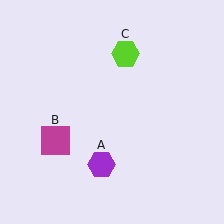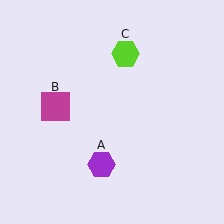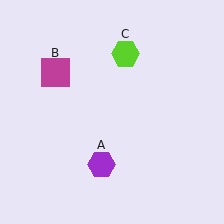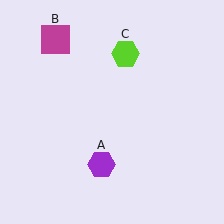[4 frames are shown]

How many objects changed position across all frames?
1 object changed position: magenta square (object B).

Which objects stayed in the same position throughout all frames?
Purple hexagon (object A) and lime hexagon (object C) remained stationary.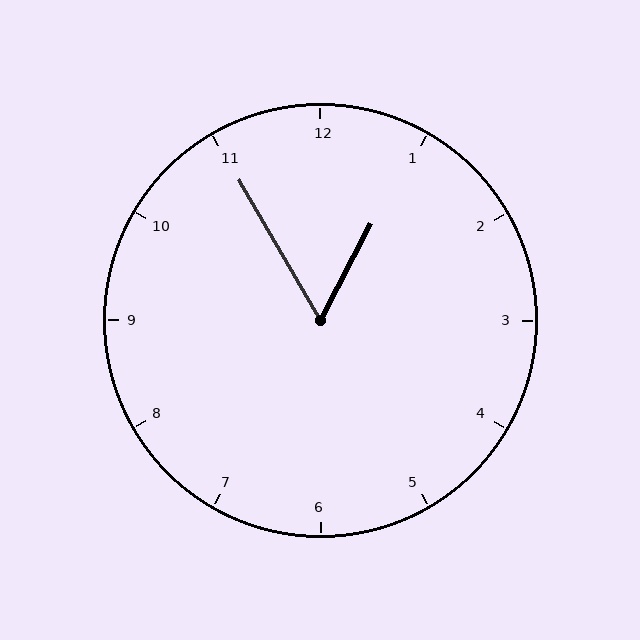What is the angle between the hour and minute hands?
Approximately 58 degrees.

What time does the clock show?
12:55.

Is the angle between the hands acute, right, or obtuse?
It is acute.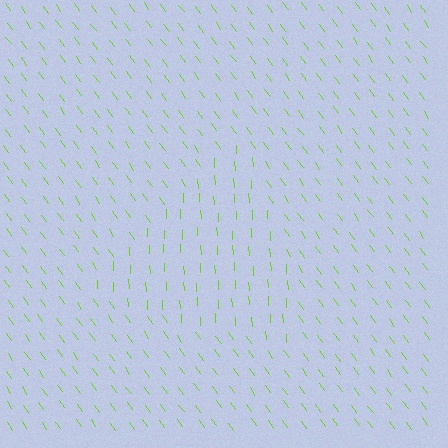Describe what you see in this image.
The image is filled with small lime line segments. A triangle region in the image has lines oriented differently from the surrounding lines, creating a visible texture boundary.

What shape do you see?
I see a triangle.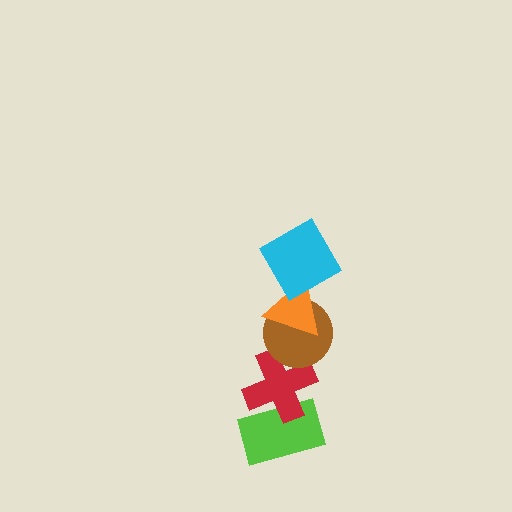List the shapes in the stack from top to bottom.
From top to bottom: the cyan square, the orange triangle, the brown circle, the red cross, the lime rectangle.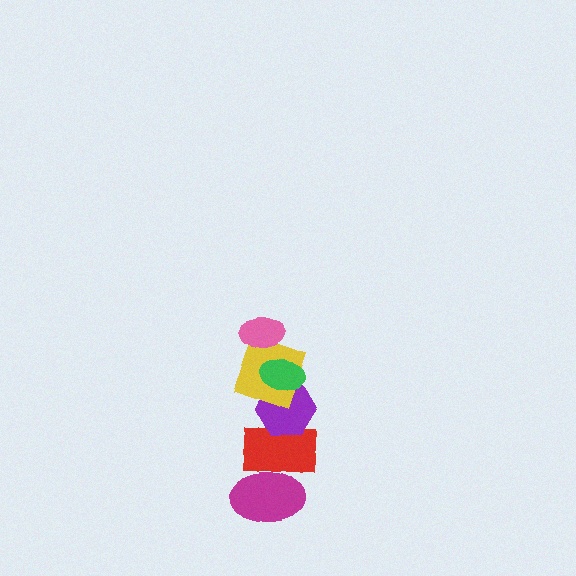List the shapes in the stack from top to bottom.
From top to bottom: the pink ellipse, the green ellipse, the yellow square, the purple hexagon, the red rectangle, the magenta ellipse.